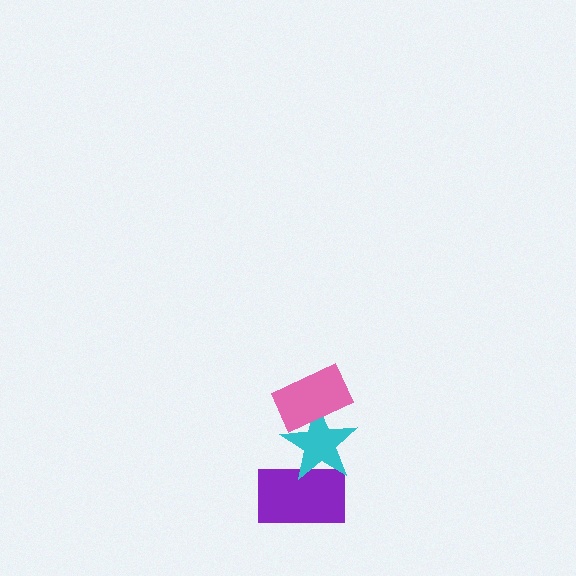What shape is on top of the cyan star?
The pink rectangle is on top of the cyan star.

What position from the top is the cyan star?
The cyan star is 2nd from the top.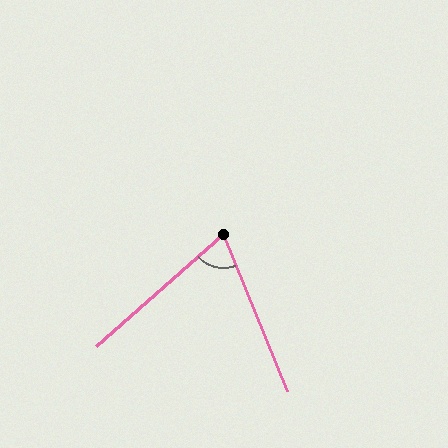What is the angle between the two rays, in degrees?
Approximately 71 degrees.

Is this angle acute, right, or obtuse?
It is acute.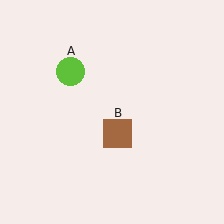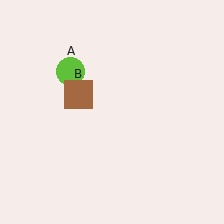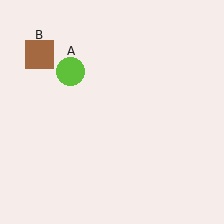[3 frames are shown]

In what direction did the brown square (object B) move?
The brown square (object B) moved up and to the left.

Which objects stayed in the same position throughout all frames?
Lime circle (object A) remained stationary.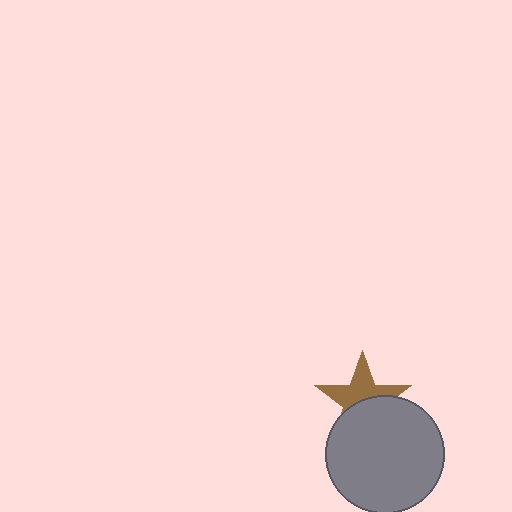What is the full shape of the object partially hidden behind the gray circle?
The partially hidden object is a brown star.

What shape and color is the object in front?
The object in front is a gray circle.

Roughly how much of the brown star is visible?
About half of it is visible (roughly 52%).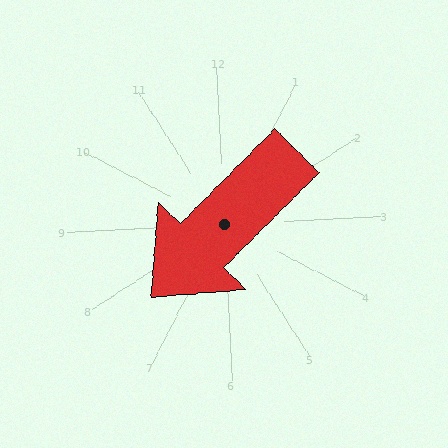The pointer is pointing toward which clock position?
Roughly 8 o'clock.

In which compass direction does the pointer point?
Southwest.